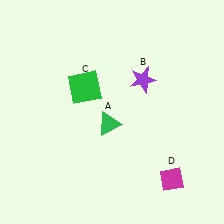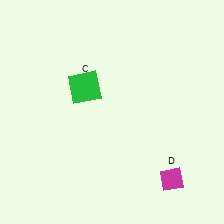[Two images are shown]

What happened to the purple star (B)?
The purple star (B) was removed in Image 2. It was in the top-right area of Image 1.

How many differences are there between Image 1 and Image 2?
There are 2 differences between the two images.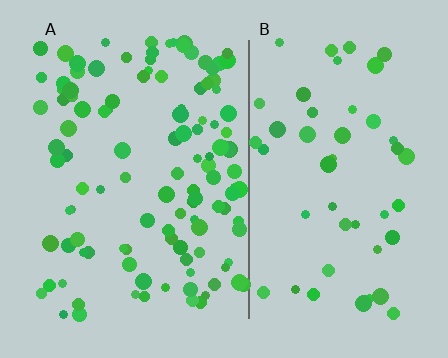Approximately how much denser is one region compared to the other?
Approximately 2.4× — region A over region B.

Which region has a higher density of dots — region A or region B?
A (the left).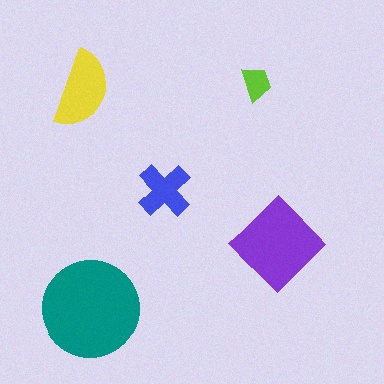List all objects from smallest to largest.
The lime trapezoid, the blue cross, the yellow semicircle, the purple diamond, the teal circle.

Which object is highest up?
The lime trapezoid is topmost.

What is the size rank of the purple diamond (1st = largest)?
2nd.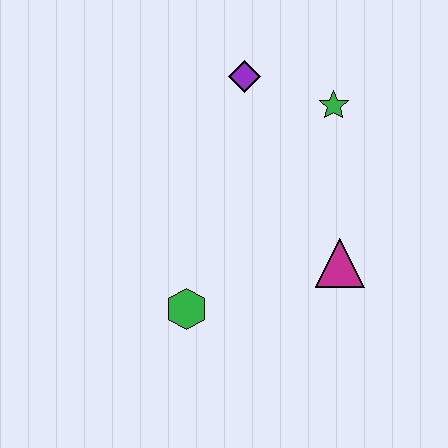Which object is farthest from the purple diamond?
The green hexagon is farthest from the purple diamond.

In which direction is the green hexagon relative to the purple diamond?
The green hexagon is below the purple diamond.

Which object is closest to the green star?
The purple diamond is closest to the green star.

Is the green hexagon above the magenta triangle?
No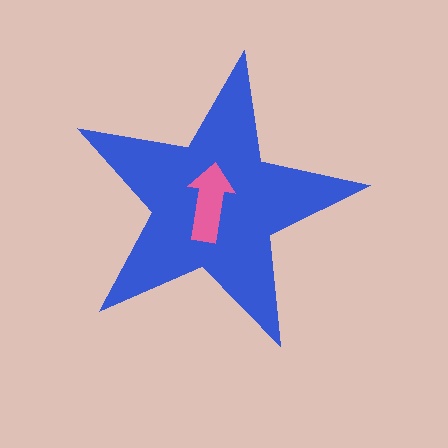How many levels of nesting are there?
2.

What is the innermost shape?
The pink arrow.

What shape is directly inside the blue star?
The pink arrow.